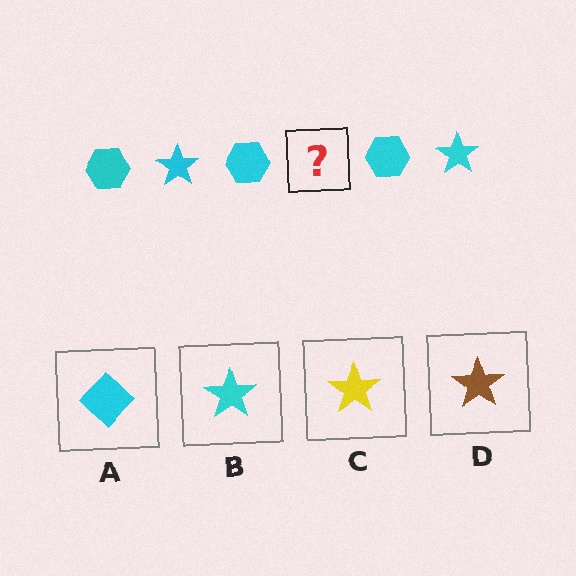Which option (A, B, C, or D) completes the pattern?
B.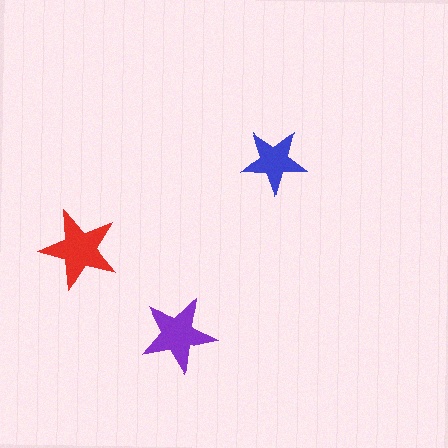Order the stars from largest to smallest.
the red one, the purple one, the blue one.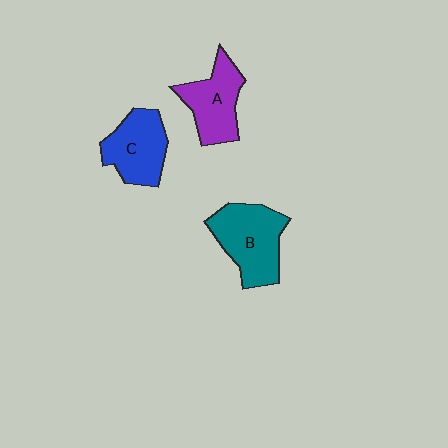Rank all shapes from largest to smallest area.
From largest to smallest: B (teal), C (blue), A (purple).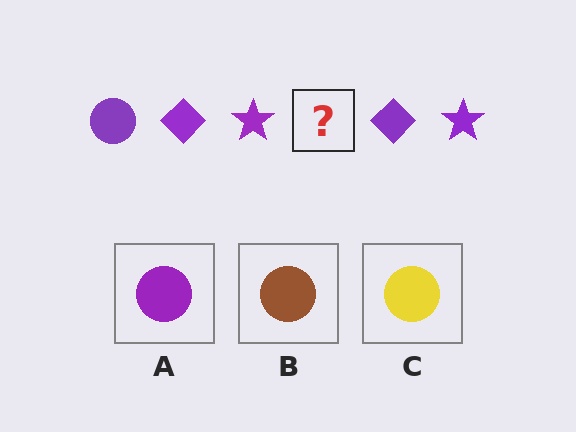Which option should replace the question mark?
Option A.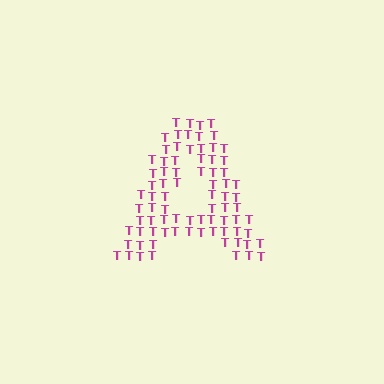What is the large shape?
The large shape is the letter A.